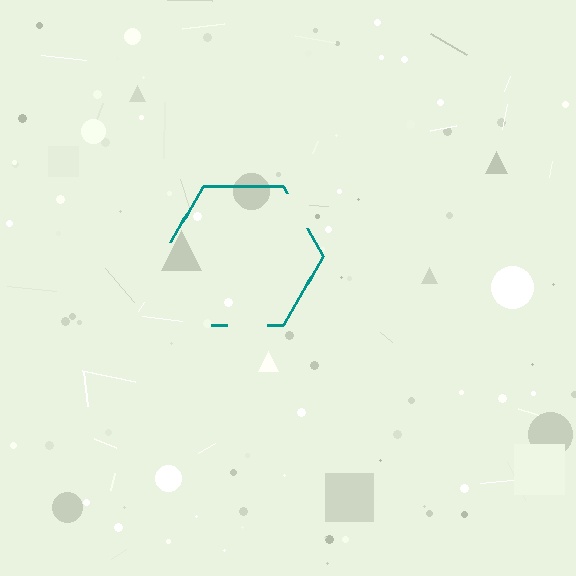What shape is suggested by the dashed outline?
The dashed outline suggests a hexagon.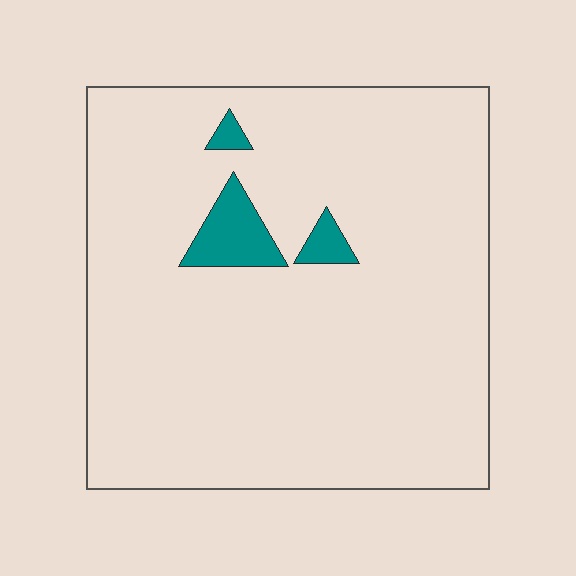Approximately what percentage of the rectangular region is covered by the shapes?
Approximately 5%.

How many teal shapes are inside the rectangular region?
3.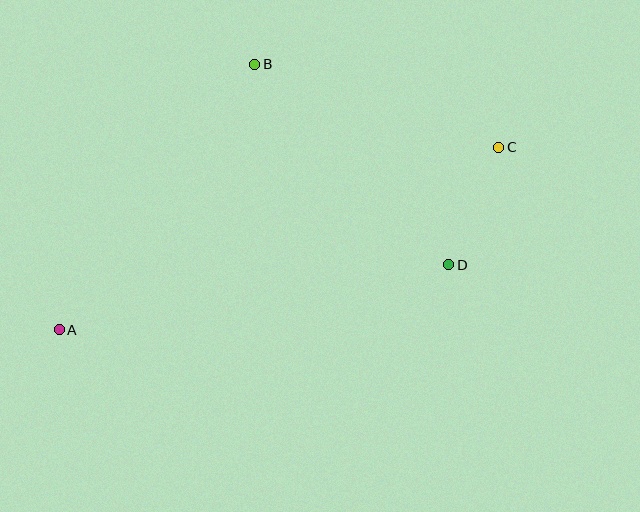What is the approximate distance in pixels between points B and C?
The distance between B and C is approximately 258 pixels.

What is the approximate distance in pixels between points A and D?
The distance between A and D is approximately 395 pixels.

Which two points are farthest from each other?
Points A and C are farthest from each other.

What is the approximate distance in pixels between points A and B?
The distance between A and B is approximately 330 pixels.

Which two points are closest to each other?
Points C and D are closest to each other.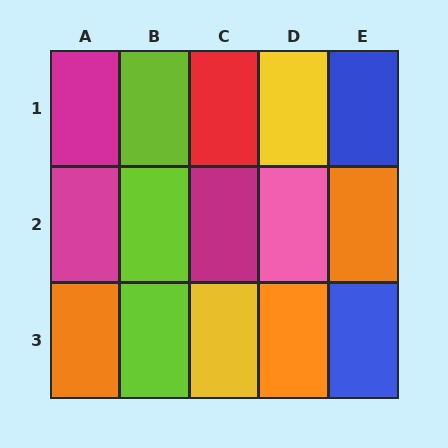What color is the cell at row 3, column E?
Blue.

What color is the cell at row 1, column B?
Lime.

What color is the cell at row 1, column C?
Red.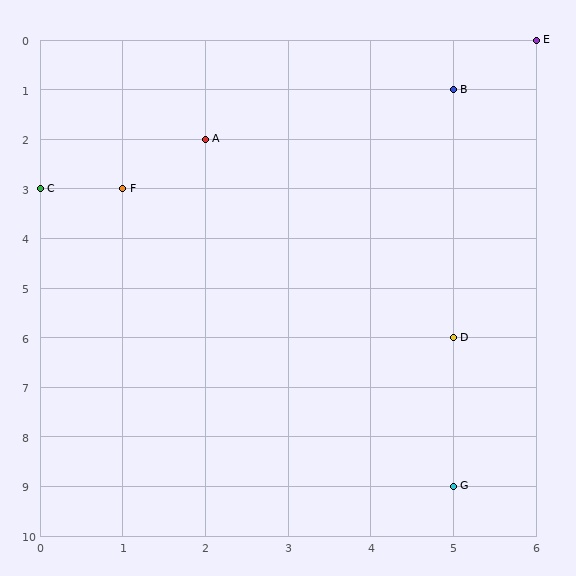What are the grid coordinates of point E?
Point E is at grid coordinates (6, 0).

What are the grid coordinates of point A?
Point A is at grid coordinates (2, 2).